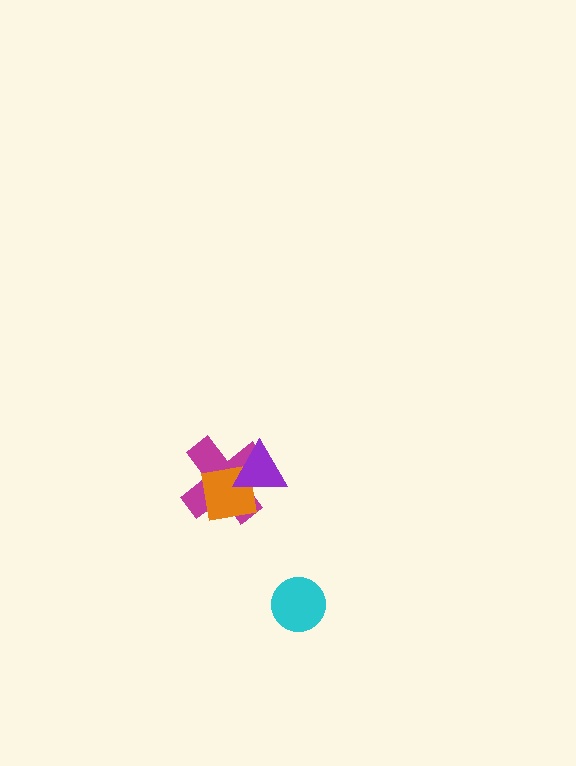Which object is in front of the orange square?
The purple triangle is in front of the orange square.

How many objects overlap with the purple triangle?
2 objects overlap with the purple triangle.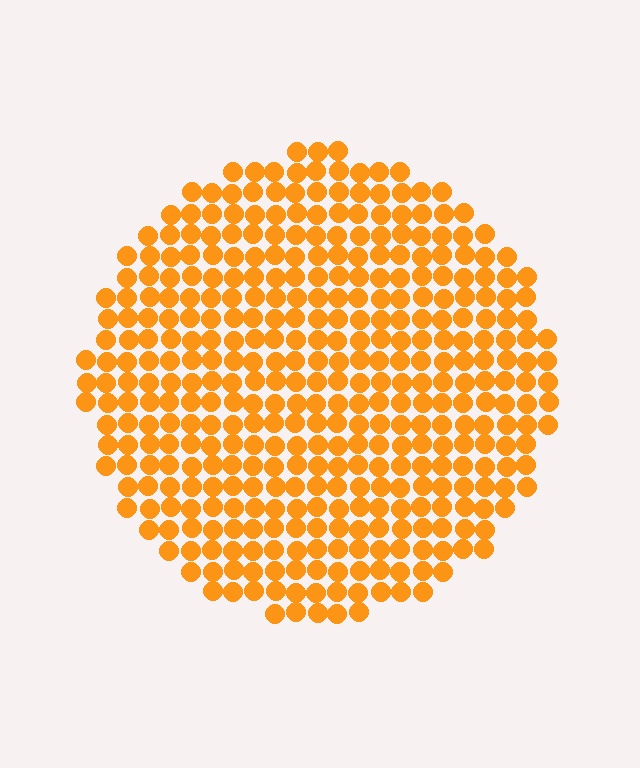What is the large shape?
The large shape is a circle.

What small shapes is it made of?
It is made of small circles.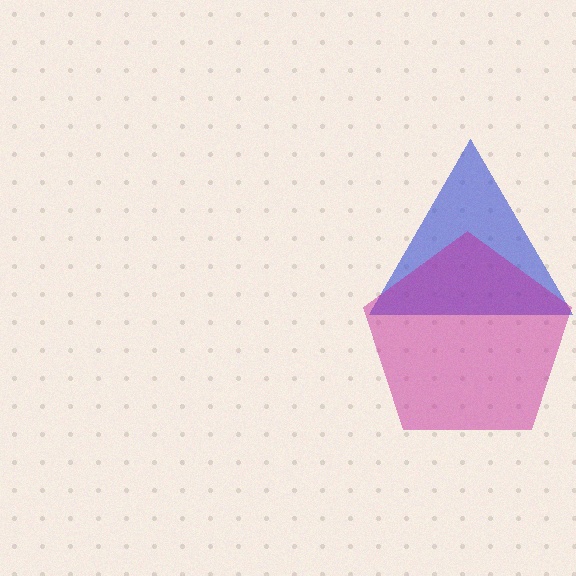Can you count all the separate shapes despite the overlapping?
Yes, there are 2 separate shapes.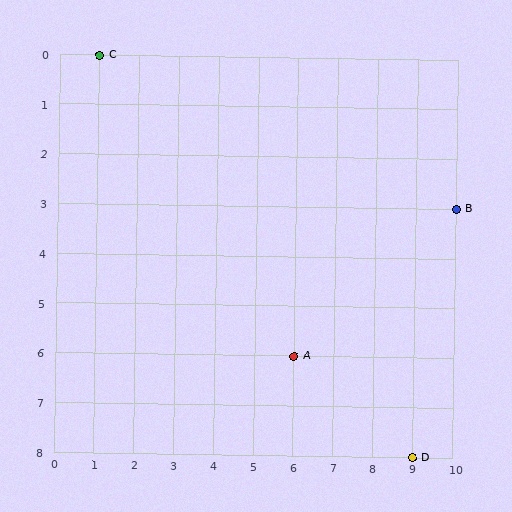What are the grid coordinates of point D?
Point D is at grid coordinates (9, 8).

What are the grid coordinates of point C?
Point C is at grid coordinates (1, 0).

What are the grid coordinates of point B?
Point B is at grid coordinates (10, 3).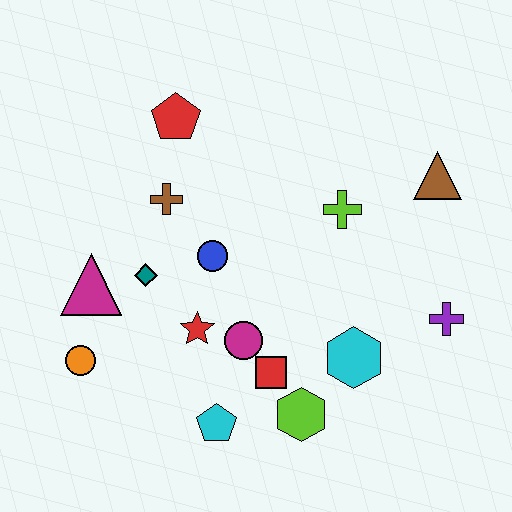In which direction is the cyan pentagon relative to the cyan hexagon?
The cyan pentagon is to the left of the cyan hexagon.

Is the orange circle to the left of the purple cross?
Yes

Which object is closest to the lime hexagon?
The red square is closest to the lime hexagon.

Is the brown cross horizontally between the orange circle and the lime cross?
Yes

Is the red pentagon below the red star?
No